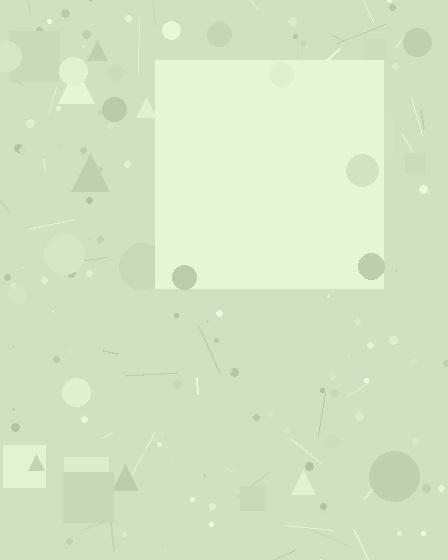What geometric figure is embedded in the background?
A square is embedded in the background.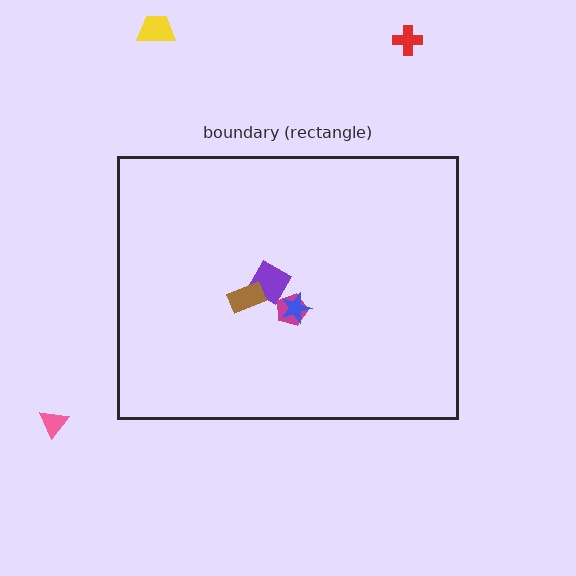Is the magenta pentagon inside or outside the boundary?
Inside.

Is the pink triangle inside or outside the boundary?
Outside.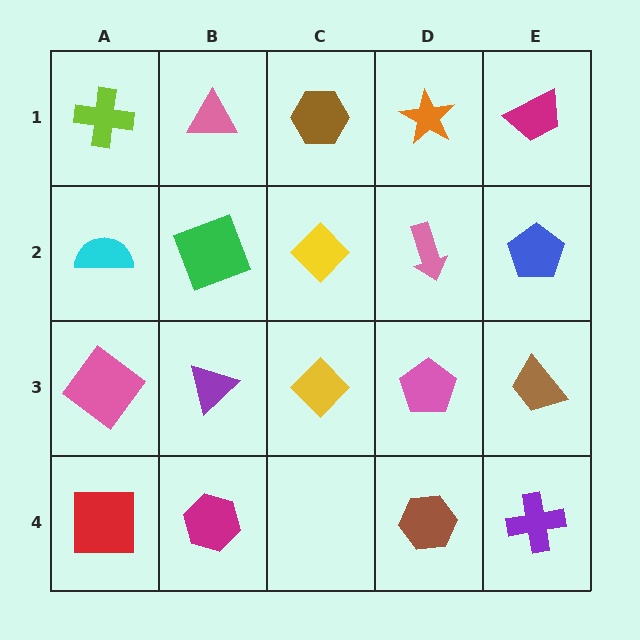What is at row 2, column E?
A blue pentagon.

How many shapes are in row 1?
5 shapes.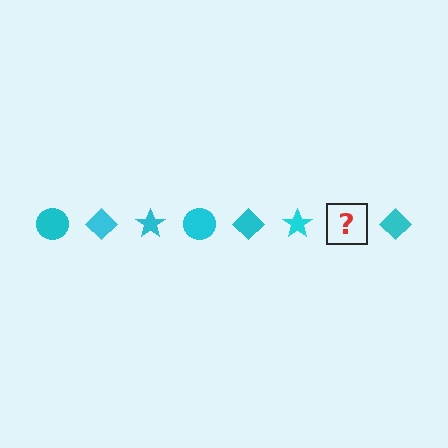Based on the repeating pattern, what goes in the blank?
The blank should be a cyan circle.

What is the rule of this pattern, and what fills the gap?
The rule is that the pattern cycles through circle, diamond, star shapes in cyan. The gap should be filled with a cyan circle.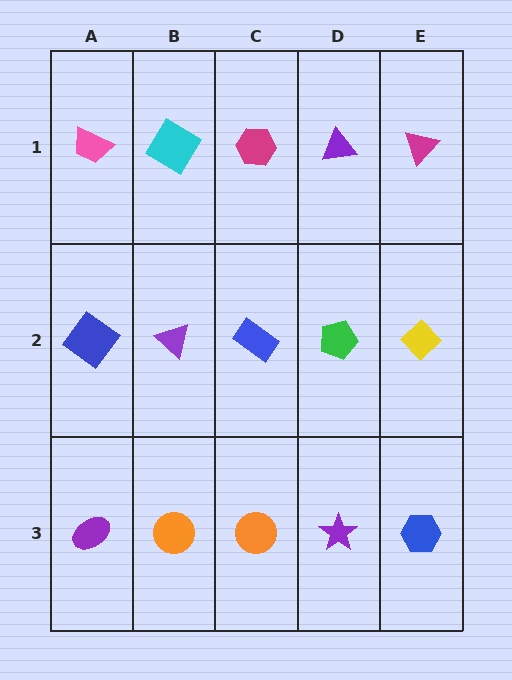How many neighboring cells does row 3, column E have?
2.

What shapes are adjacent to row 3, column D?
A green pentagon (row 2, column D), an orange circle (row 3, column C), a blue hexagon (row 3, column E).